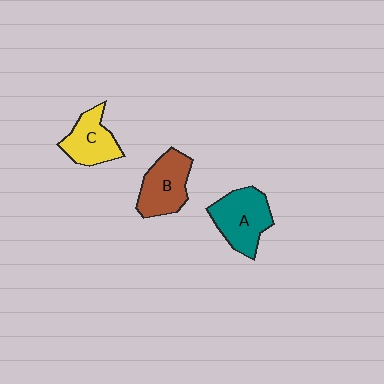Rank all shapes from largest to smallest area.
From largest to smallest: A (teal), B (brown), C (yellow).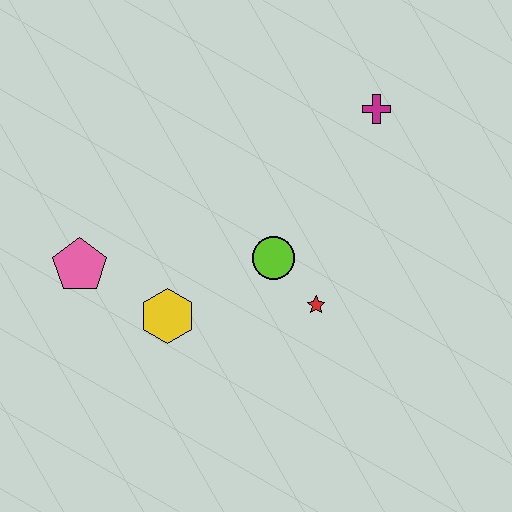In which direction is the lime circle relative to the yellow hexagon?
The lime circle is to the right of the yellow hexagon.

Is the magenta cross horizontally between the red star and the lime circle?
No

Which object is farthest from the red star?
The pink pentagon is farthest from the red star.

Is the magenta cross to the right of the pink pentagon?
Yes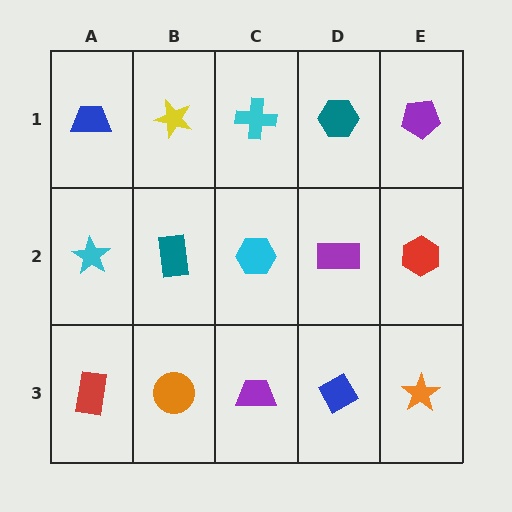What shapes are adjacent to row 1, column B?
A teal rectangle (row 2, column B), a blue trapezoid (row 1, column A), a cyan cross (row 1, column C).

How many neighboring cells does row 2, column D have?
4.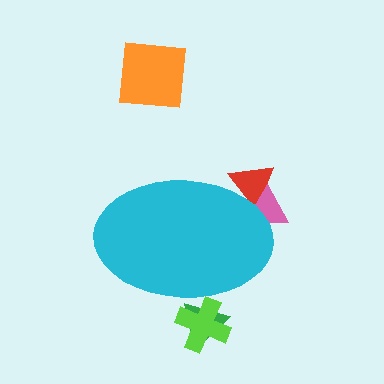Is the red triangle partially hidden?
Yes, the red triangle is partially hidden behind the cyan ellipse.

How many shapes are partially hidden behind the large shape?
4 shapes are partially hidden.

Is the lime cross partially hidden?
Yes, the lime cross is partially hidden behind the cyan ellipse.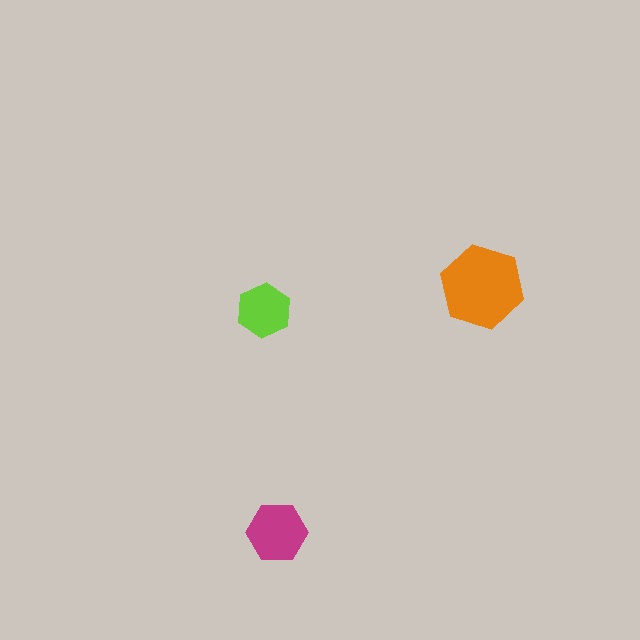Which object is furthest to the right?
The orange hexagon is rightmost.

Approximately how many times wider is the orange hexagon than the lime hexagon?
About 1.5 times wider.